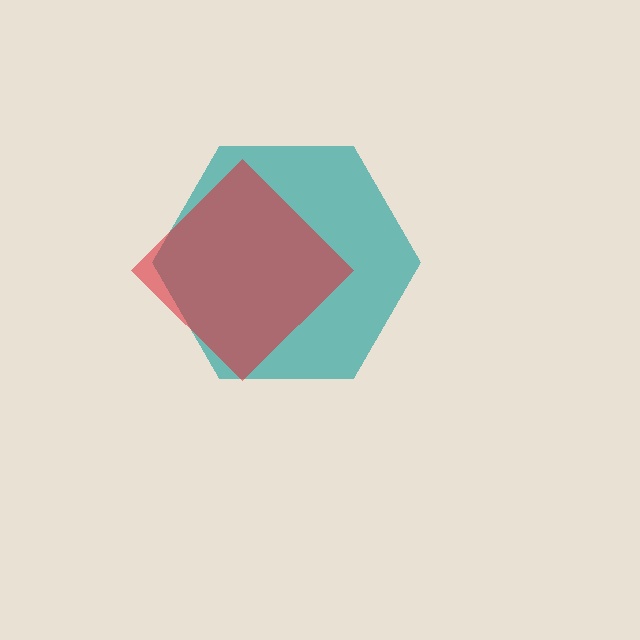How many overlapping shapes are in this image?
There are 2 overlapping shapes in the image.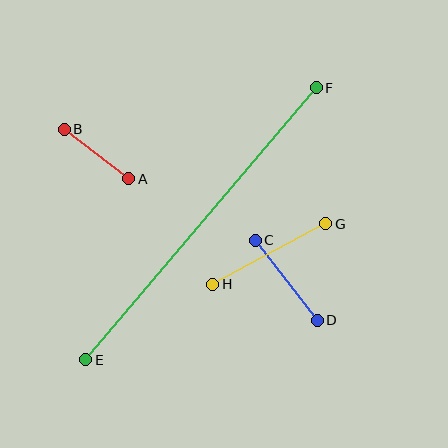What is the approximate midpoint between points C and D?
The midpoint is at approximately (286, 280) pixels.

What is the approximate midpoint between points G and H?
The midpoint is at approximately (269, 254) pixels.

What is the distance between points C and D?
The distance is approximately 101 pixels.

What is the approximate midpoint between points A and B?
The midpoint is at approximately (97, 154) pixels.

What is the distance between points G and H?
The distance is approximately 129 pixels.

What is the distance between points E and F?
The distance is approximately 357 pixels.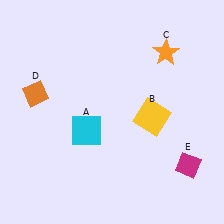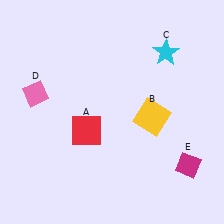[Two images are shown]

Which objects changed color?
A changed from cyan to red. C changed from orange to cyan. D changed from orange to pink.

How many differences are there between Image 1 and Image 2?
There are 3 differences between the two images.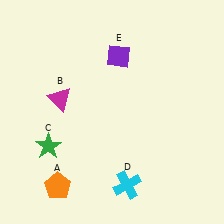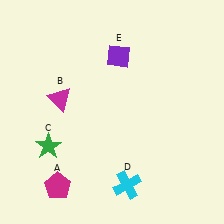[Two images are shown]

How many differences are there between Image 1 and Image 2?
There is 1 difference between the two images.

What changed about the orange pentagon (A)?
In Image 1, A is orange. In Image 2, it changed to magenta.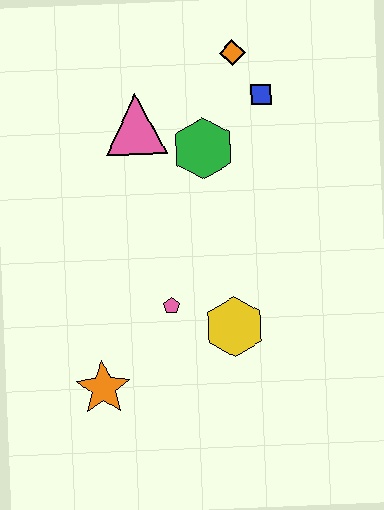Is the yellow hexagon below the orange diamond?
Yes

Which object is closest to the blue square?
The orange diamond is closest to the blue square.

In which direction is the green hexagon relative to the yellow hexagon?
The green hexagon is above the yellow hexagon.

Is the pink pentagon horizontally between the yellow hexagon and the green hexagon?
No